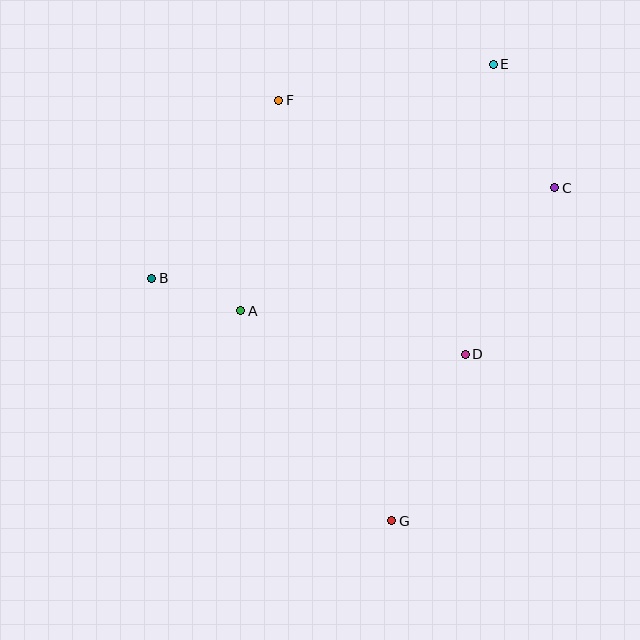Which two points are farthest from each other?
Points E and G are farthest from each other.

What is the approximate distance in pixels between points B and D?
The distance between B and D is approximately 323 pixels.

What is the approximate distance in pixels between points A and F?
The distance between A and F is approximately 214 pixels.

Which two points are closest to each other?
Points A and B are closest to each other.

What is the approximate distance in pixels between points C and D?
The distance between C and D is approximately 189 pixels.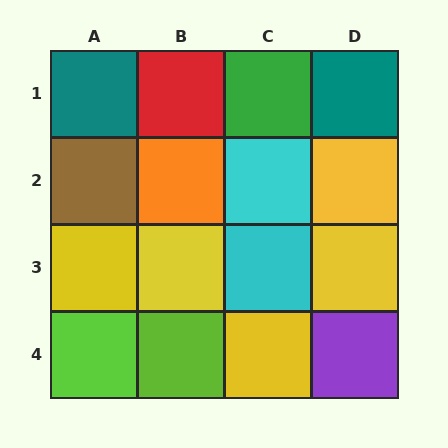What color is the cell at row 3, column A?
Yellow.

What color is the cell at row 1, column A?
Teal.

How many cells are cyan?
2 cells are cyan.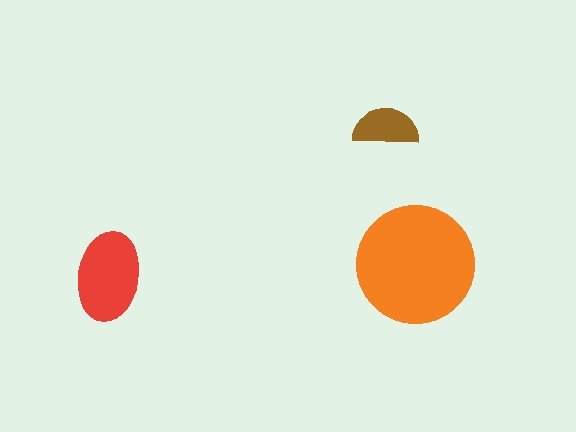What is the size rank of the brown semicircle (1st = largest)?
3rd.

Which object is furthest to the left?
The red ellipse is leftmost.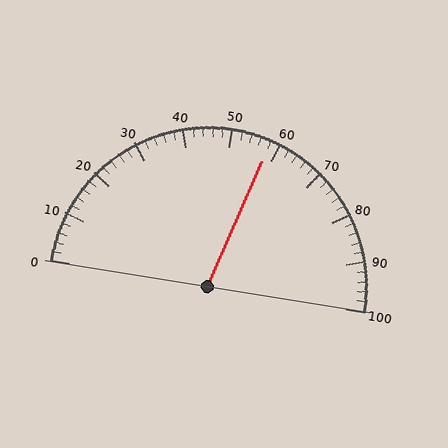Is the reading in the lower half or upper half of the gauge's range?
The reading is in the upper half of the range (0 to 100).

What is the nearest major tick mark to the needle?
The nearest major tick mark is 60.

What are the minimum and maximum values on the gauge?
The gauge ranges from 0 to 100.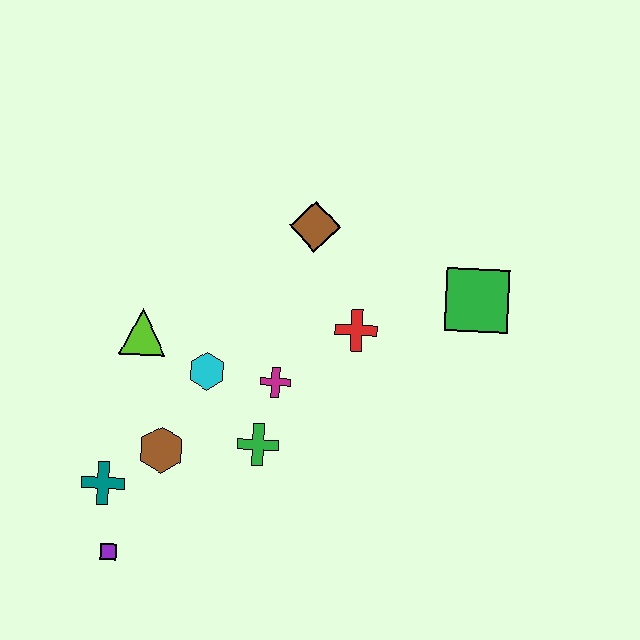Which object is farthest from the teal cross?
The green square is farthest from the teal cross.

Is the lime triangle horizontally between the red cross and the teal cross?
Yes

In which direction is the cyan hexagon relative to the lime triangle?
The cyan hexagon is to the right of the lime triangle.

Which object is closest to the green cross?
The magenta cross is closest to the green cross.